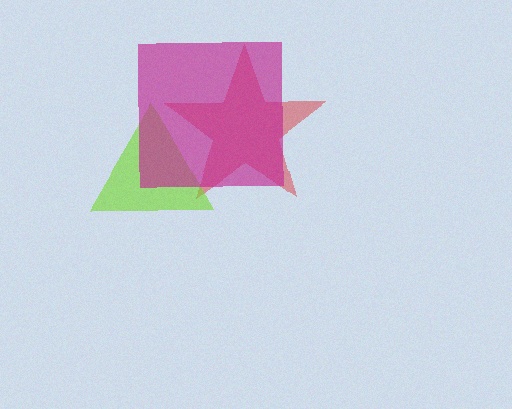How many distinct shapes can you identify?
There are 3 distinct shapes: a red star, a lime triangle, a magenta square.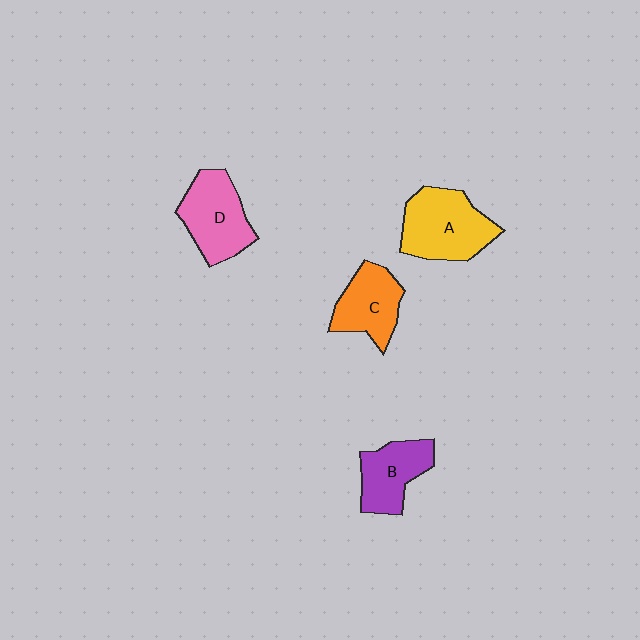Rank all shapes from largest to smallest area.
From largest to smallest: A (yellow), D (pink), C (orange), B (purple).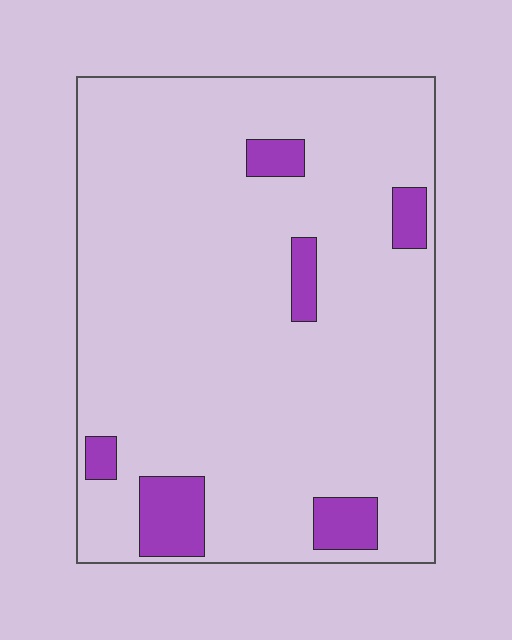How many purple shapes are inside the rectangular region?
6.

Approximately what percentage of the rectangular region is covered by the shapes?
Approximately 10%.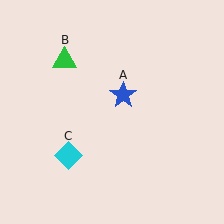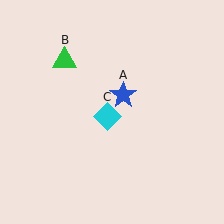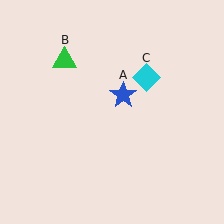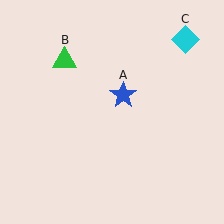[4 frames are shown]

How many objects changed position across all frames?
1 object changed position: cyan diamond (object C).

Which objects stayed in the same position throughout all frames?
Blue star (object A) and green triangle (object B) remained stationary.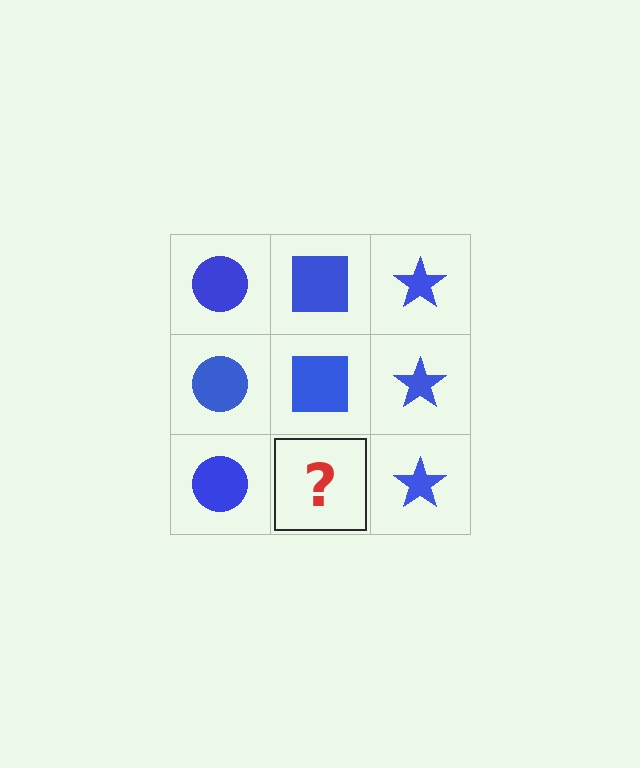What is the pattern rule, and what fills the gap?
The rule is that each column has a consistent shape. The gap should be filled with a blue square.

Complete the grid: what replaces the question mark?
The question mark should be replaced with a blue square.